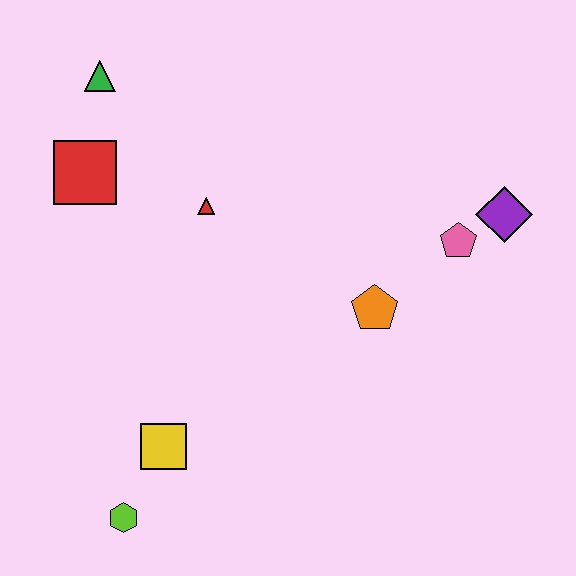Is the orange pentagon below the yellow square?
No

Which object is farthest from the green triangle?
The lime hexagon is farthest from the green triangle.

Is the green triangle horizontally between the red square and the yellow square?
Yes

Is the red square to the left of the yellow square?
Yes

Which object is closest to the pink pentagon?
The purple diamond is closest to the pink pentagon.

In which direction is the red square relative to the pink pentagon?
The red square is to the left of the pink pentagon.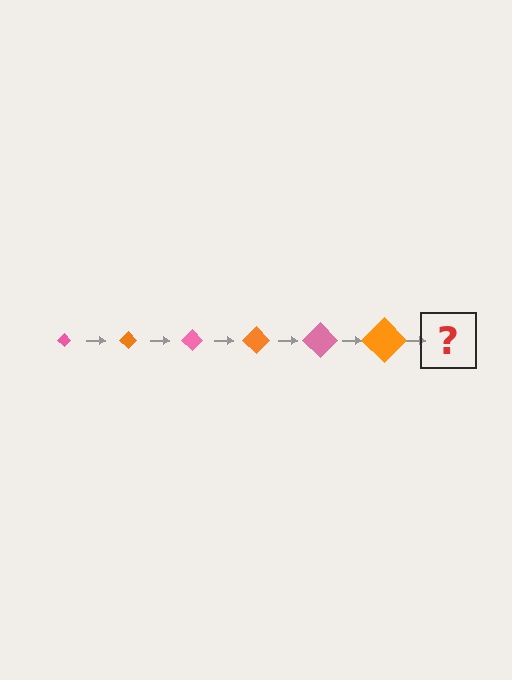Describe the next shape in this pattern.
It should be a pink diamond, larger than the previous one.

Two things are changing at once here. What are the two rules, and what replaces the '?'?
The two rules are that the diamond grows larger each step and the color cycles through pink and orange. The '?' should be a pink diamond, larger than the previous one.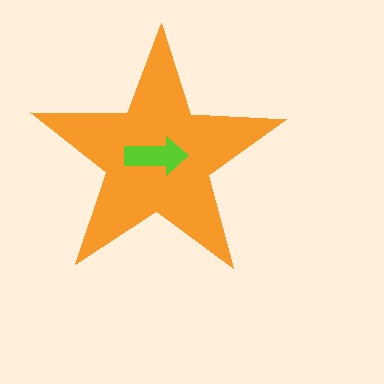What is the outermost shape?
The orange star.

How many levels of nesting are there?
2.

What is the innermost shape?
The lime arrow.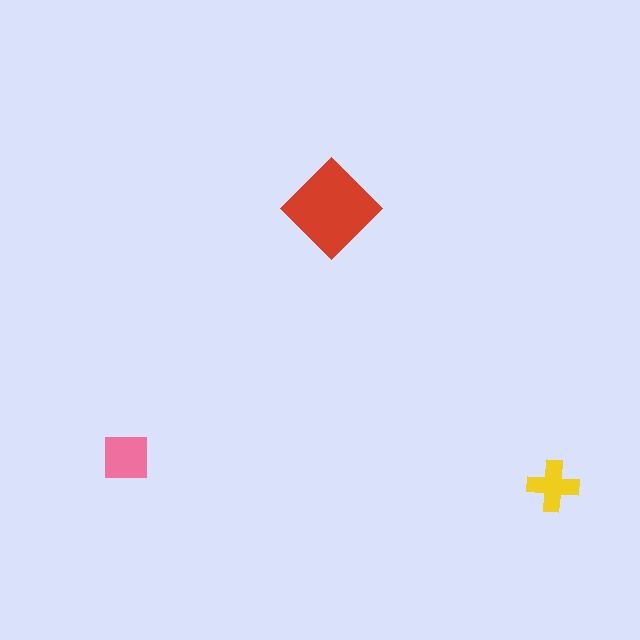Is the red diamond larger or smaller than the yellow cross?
Larger.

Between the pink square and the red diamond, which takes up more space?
The red diamond.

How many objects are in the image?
There are 3 objects in the image.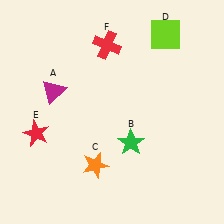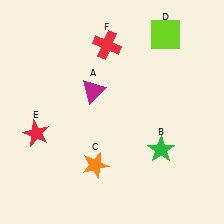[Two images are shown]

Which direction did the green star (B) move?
The green star (B) moved right.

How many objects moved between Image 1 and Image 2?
2 objects moved between the two images.